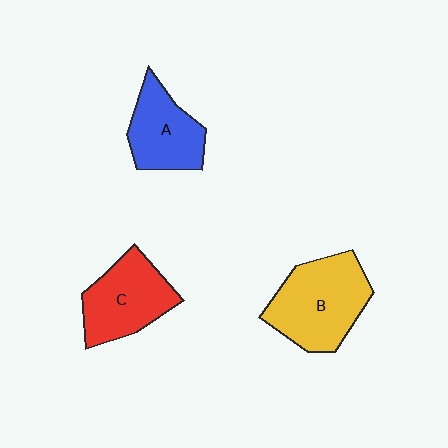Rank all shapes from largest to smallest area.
From largest to smallest: B (yellow), C (red), A (blue).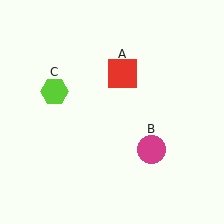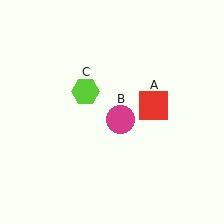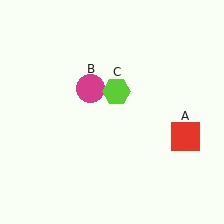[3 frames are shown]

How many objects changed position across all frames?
3 objects changed position: red square (object A), magenta circle (object B), lime hexagon (object C).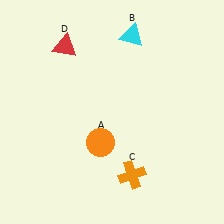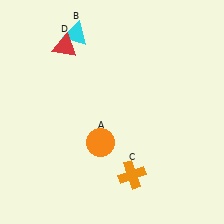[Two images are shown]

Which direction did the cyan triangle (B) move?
The cyan triangle (B) moved left.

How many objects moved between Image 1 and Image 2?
1 object moved between the two images.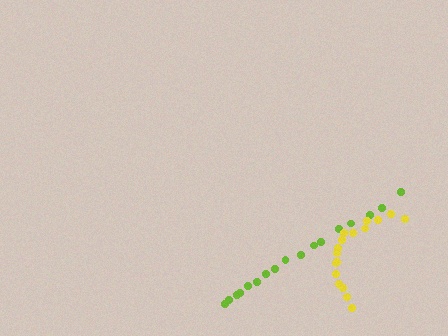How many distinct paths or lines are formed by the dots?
There are 2 distinct paths.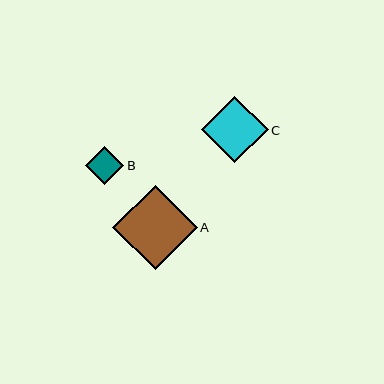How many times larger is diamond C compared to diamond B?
Diamond C is approximately 1.7 times the size of diamond B.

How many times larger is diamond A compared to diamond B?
Diamond A is approximately 2.2 times the size of diamond B.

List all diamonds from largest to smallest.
From largest to smallest: A, C, B.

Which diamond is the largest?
Diamond A is the largest with a size of approximately 85 pixels.